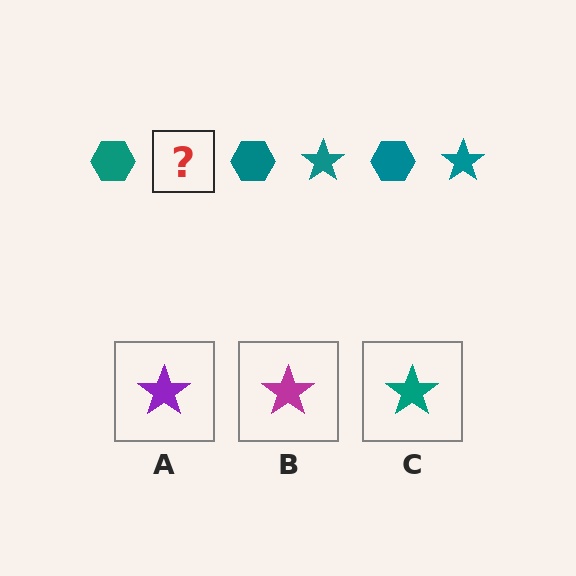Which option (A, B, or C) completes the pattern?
C.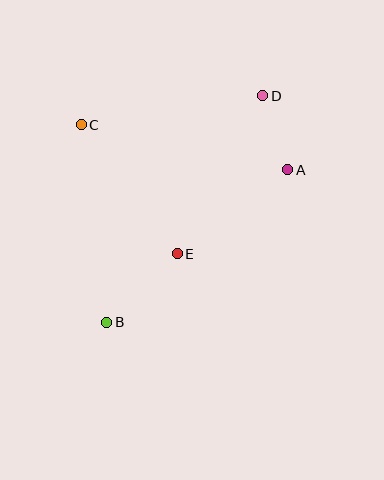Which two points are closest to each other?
Points A and D are closest to each other.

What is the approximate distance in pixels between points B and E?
The distance between B and E is approximately 98 pixels.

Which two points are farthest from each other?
Points B and D are farthest from each other.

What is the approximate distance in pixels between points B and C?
The distance between B and C is approximately 199 pixels.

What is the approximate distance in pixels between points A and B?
The distance between A and B is approximately 237 pixels.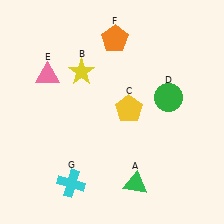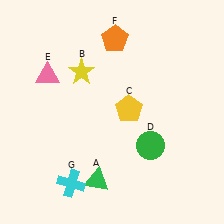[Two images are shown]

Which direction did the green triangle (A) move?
The green triangle (A) moved left.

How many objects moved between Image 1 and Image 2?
2 objects moved between the two images.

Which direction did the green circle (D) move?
The green circle (D) moved down.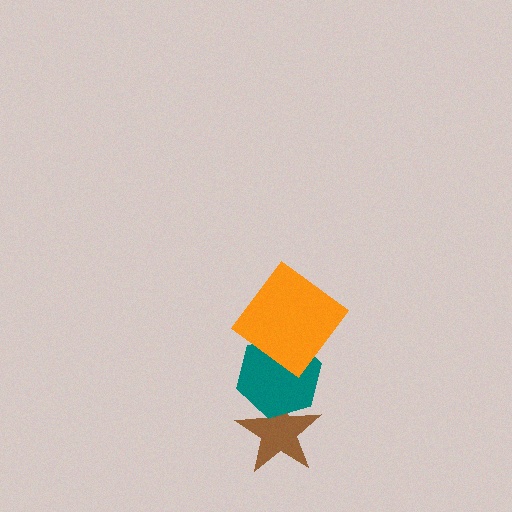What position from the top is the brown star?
The brown star is 3rd from the top.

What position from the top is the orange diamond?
The orange diamond is 1st from the top.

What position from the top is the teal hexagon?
The teal hexagon is 2nd from the top.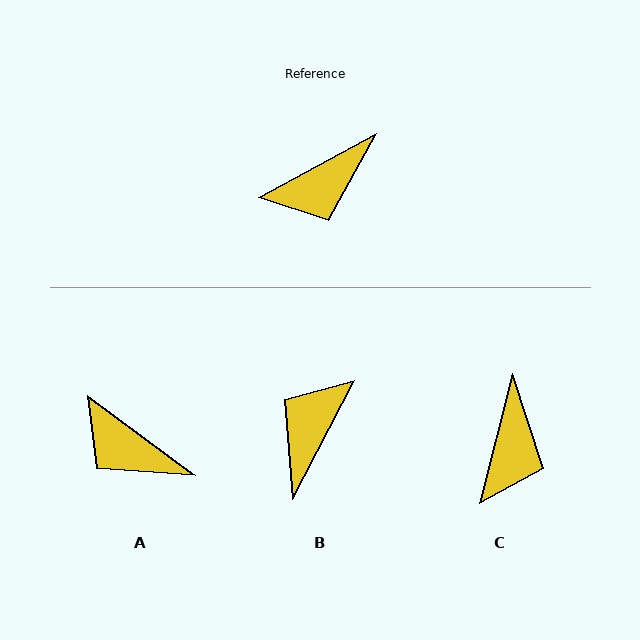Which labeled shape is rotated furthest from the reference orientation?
B, about 146 degrees away.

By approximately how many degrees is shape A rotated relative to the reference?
Approximately 65 degrees clockwise.